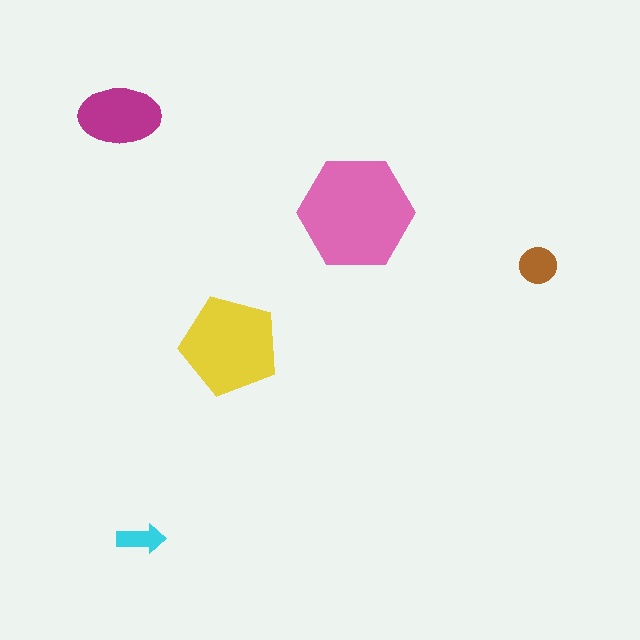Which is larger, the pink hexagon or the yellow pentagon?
The pink hexagon.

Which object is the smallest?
The cyan arrow.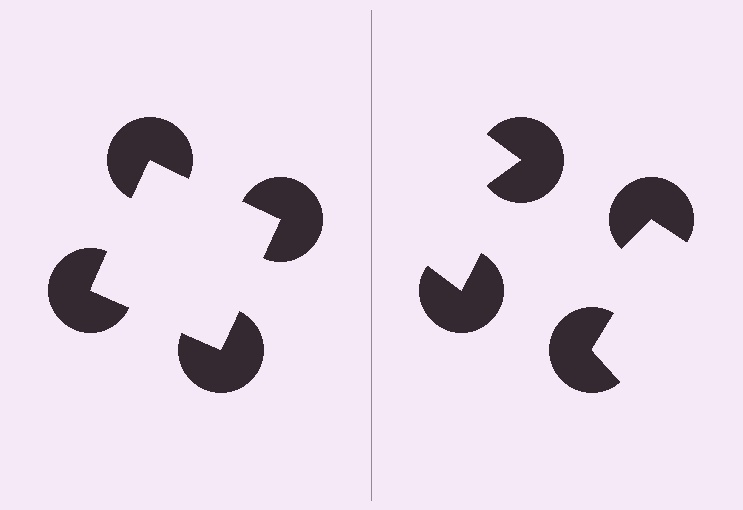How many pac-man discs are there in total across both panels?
8 — 4 on each side.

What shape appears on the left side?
An illusory square.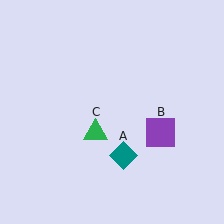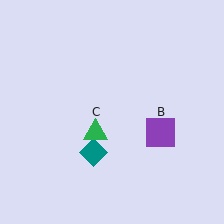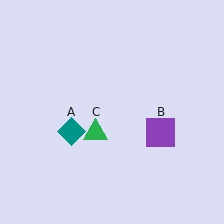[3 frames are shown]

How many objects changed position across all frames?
1 object changed position: teal diamond (object A).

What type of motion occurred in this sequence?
The teal diamond (object A) rotated clockwise around the center of the scene.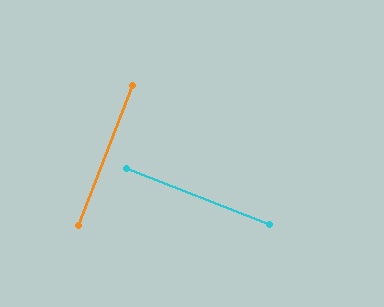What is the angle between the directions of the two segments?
Approximately 90 degrees.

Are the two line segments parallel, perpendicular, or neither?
Perpendicular — they meet at approximately 90°.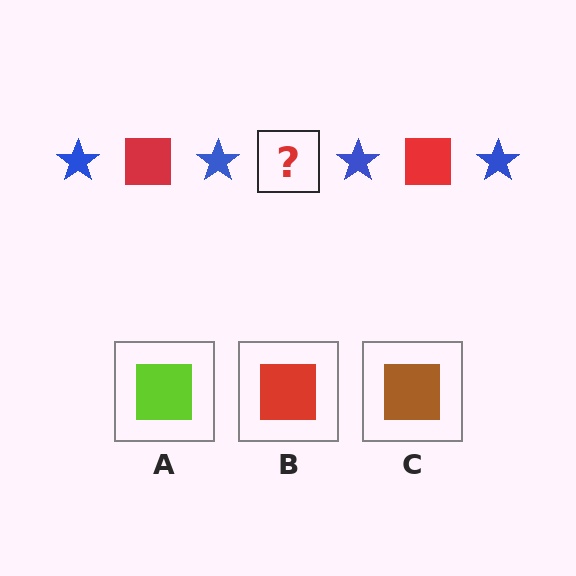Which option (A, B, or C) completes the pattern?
B.